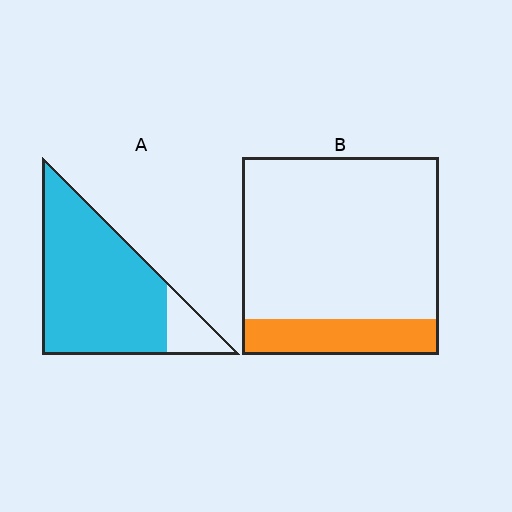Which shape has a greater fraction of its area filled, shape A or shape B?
Shape A.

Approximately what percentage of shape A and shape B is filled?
A is approximately 85% and B is approximately 20%.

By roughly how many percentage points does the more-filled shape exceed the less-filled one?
By roughly 70 percentage points (A over B).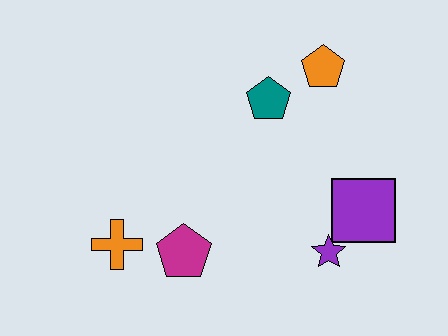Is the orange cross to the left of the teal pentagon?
Yes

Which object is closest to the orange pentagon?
The teal pentagon is closest to the orange pentagon.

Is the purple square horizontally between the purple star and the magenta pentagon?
No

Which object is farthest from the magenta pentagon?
The orange pentagon is farthest from the magenta pentagon.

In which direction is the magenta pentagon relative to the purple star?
The magenta pentagon is to the left of the purple star.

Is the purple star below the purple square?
Yes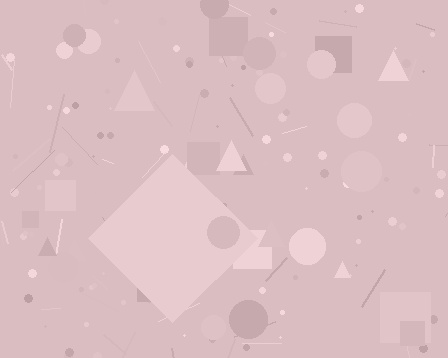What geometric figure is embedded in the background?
A diamond is embedded in the background.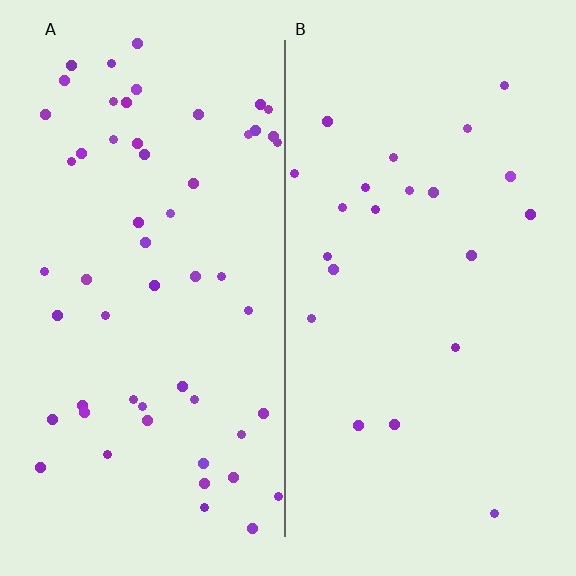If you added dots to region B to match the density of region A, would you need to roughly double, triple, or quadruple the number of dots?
Approximately triple.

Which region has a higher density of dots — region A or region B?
A (the left).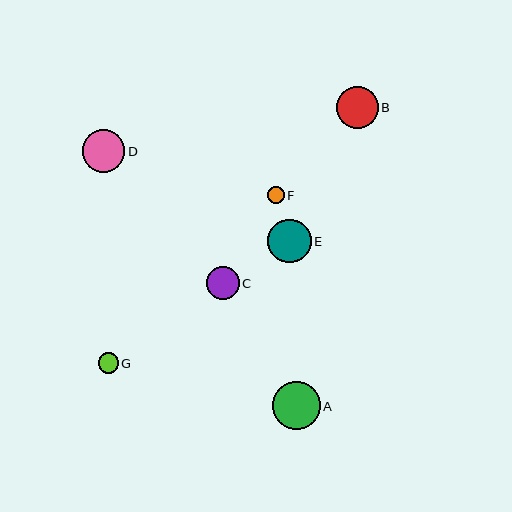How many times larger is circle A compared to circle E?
Circle A is approximately 1.1 times the size of circle E.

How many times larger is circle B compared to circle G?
Circle B is approximately 2.1 times the size of circle G.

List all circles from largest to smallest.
From largest to smallest: A, E, D, B, C, G, F.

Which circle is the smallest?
Circle F is the smallest with a size of approximately 17 pixels.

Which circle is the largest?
Circle A is the largest with a size of approximately 48 pixels.